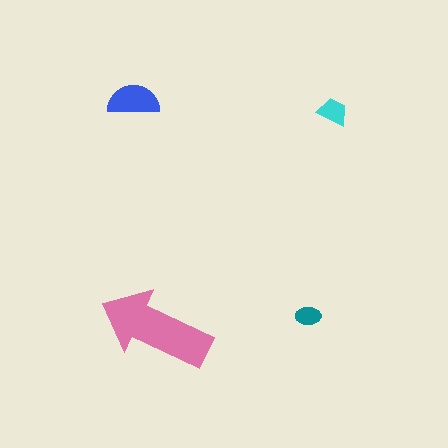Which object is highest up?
The blue semicircle is topmost.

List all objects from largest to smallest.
The pink arrow, the blue semicircle, the cyan trapezoid, the teal ellipse.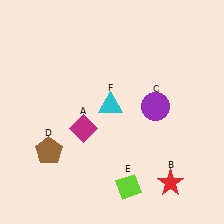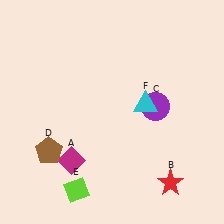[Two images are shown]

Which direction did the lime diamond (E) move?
The lime diamond (E) moved left.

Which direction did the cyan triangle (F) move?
The cyan triangle (F) moved right.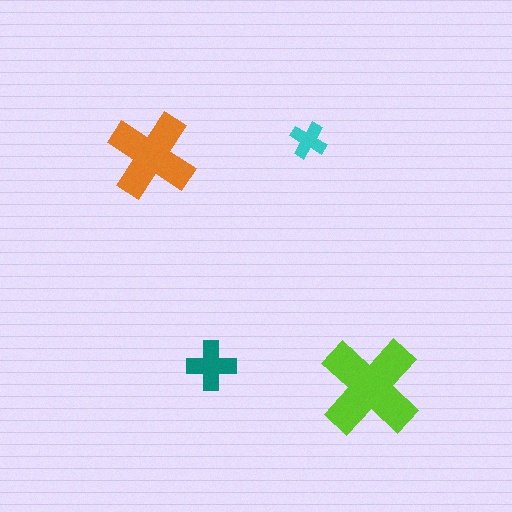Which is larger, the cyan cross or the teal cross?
The teal one.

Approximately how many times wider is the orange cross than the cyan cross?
About 2.5 times wider.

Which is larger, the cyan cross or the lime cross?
The lime one.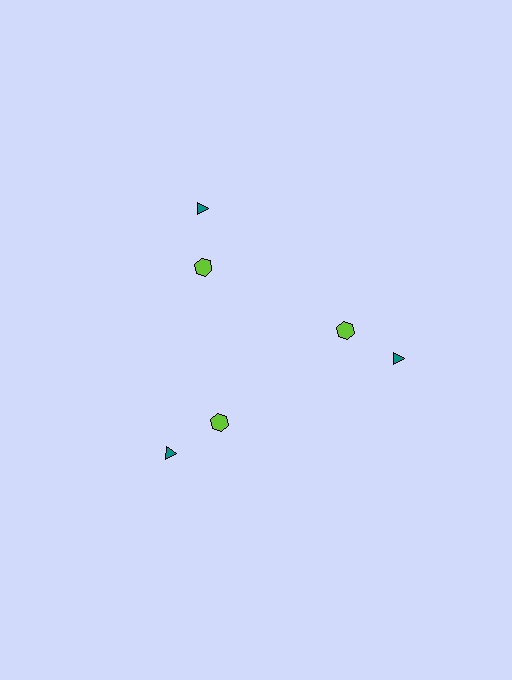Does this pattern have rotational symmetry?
Yes, this pattern has 3-fold rotational symmetry. It looks the same after rotating 120 degrees around the center.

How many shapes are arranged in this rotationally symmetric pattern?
There are 6 shapes, arranged in 3 groups of 2.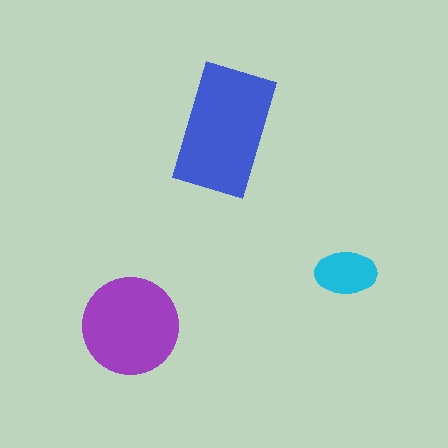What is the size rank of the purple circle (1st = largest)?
2nd.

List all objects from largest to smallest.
The blue rectangle, the purple circle, the cyan ellipse.